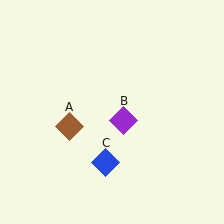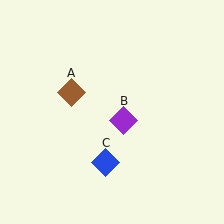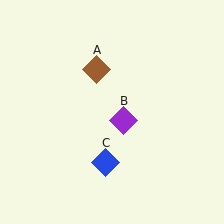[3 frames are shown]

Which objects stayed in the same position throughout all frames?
Purple diamond (object B) and blue diamond (object C) remained stationary.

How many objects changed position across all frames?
1 object changed position: brown diamond (object A).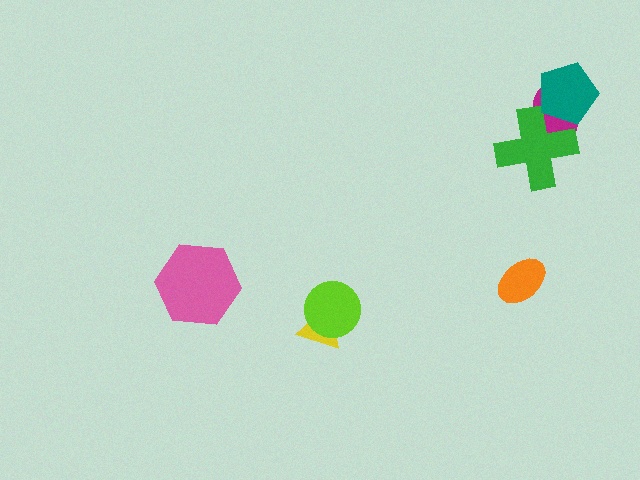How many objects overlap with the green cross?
2 objects overlap with the green cross.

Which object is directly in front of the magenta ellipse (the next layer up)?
The green cross is directly in front of the magenta ellipse.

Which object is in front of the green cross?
The teal pentagon is in front of the green cross.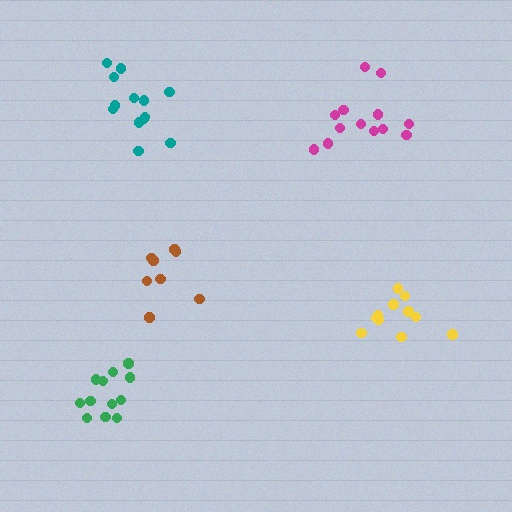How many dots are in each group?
Group 1: 9 dots, Group 2: 13 dots, Group 3: 13 dots, Group 4: 11 dots, Group 5: 12 dots (58 total).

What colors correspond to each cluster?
The clusters are colored: brown, teal, magenta, yellow, green.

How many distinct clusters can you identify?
There are 5 distinct clusters.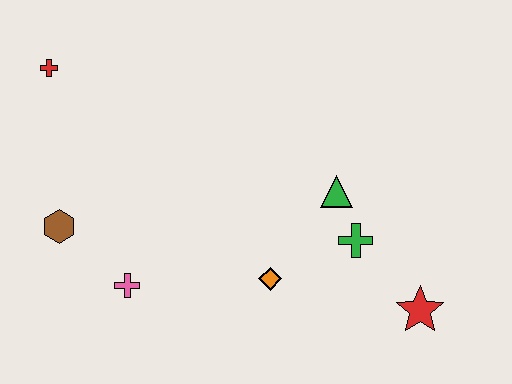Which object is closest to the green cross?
The green triangle is closest to the green cross.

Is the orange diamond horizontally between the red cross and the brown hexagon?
No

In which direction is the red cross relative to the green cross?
The red cross is to the left of the green cross.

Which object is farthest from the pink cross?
The red star is farthest from the pink cross.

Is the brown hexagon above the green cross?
Yes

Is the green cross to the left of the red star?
Yes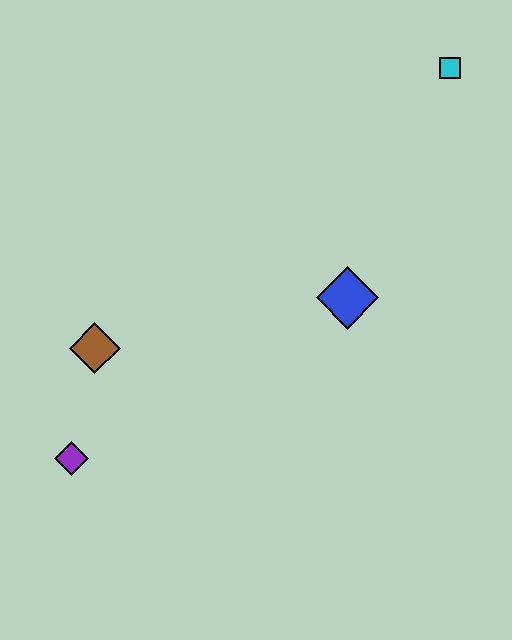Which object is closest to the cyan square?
The blue diamond is closest to the cyan square.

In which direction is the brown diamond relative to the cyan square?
The brown diamond is to the left of the cyan square.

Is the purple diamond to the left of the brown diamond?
Yes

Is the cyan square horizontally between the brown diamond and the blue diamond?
No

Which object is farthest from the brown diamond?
The cyan square is farthest from the brown diamond.